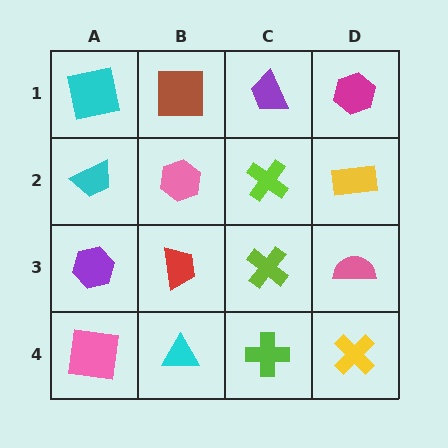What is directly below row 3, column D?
A yellow cross.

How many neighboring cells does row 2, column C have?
4.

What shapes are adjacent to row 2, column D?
A magenta hexagon (row 1, column D), a pink semicircle (row 3, column D), a lime cross (row 2, column C).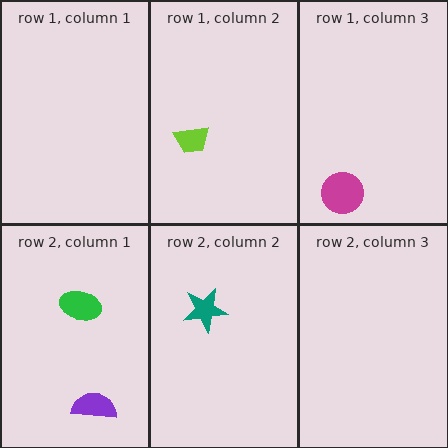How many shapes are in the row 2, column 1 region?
2.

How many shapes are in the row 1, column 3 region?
1.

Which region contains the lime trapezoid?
The row 1, column 2 region.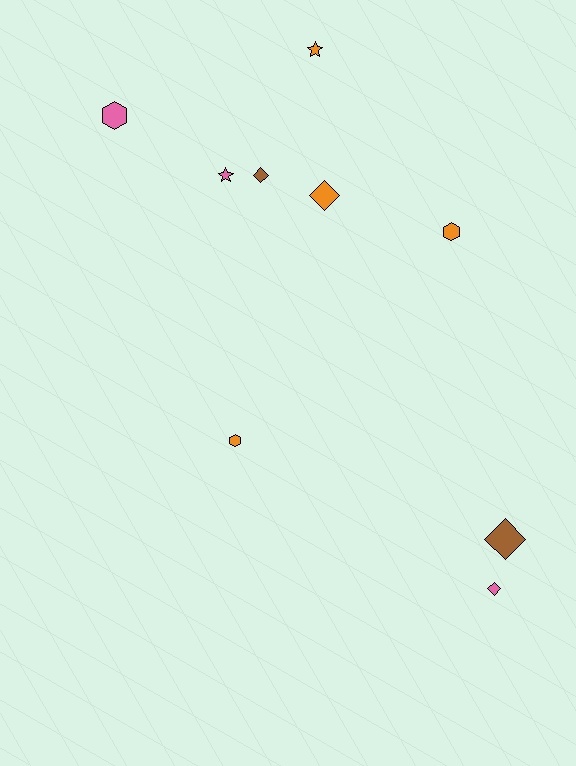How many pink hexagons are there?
There is 1 pink hexagon.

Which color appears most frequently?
Orange, with 4 objects.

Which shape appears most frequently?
Diamond, with 4 objects.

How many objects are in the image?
There are 9 objects.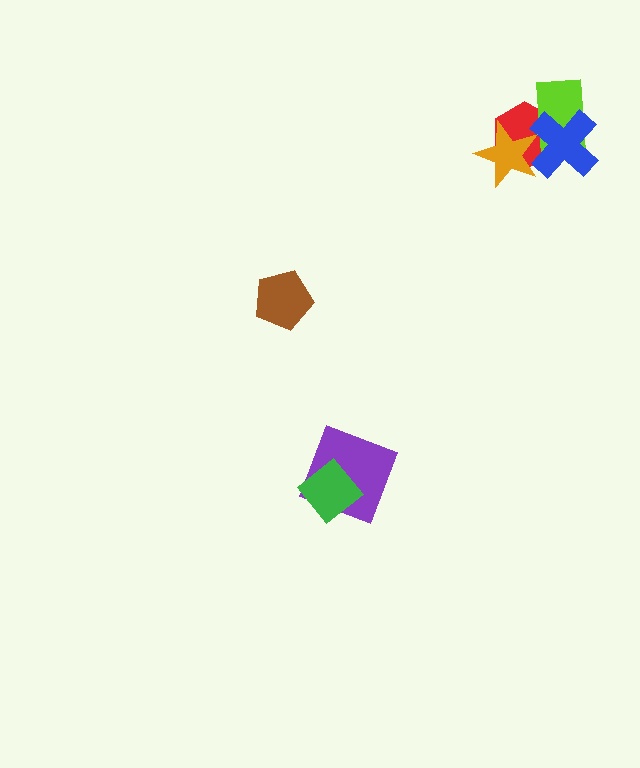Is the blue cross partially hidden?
Yes, it is partially covered by another shape.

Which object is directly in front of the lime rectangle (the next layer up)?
The blue cross is directly in front of the lime rectangle.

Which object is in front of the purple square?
The green diamond is in front of the purple square.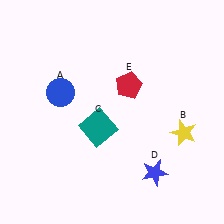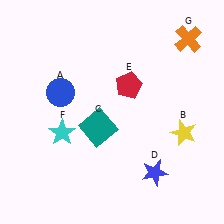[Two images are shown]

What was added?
A cyan star (F), an orange cross (G) were added in Image 2.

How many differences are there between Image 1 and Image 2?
There are 2 differences between the two images.